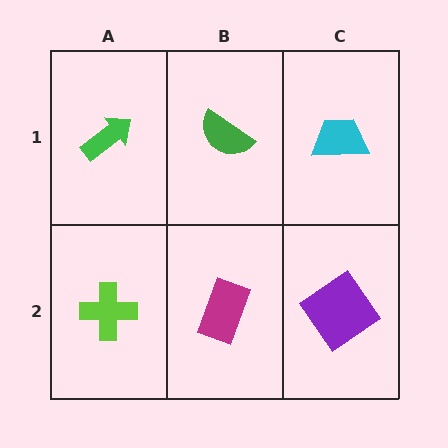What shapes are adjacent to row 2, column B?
A green semicircle (row 1, column B), a lime cross (row 2, column A), a purple diamond (row 2, column C).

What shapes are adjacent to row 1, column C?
A purple diamond (row 2, column C), a green semicircle (row 1, column B).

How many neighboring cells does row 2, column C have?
2.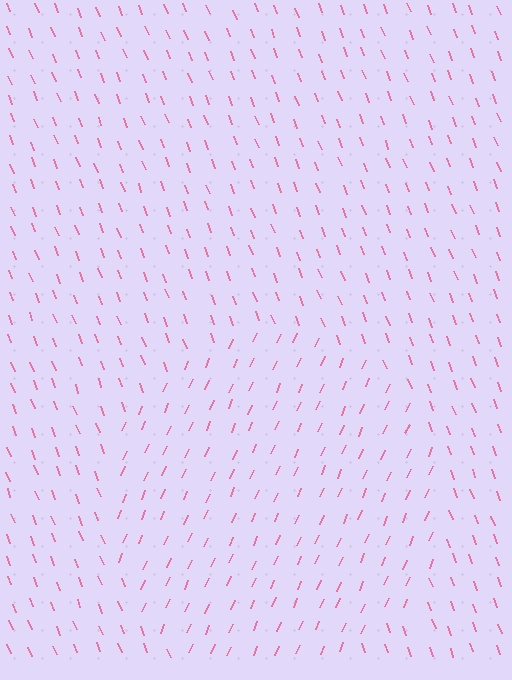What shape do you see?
I see a circle.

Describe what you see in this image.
The image is filled with small pink line segments. A circle region in the image has lines oriented differently from the surrounding lines, creating a visible texture boundary.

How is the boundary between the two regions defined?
The boundary is defined purely by a change in line orientation (approximately 45 degrees difference). All lines are the same color and thickness.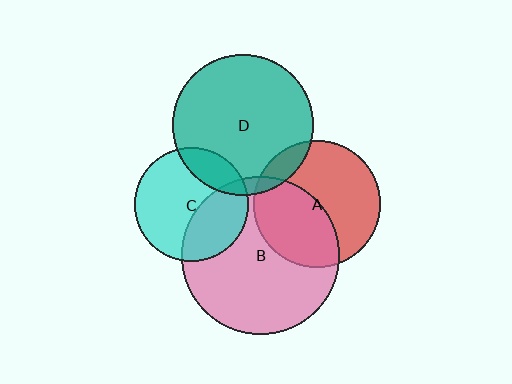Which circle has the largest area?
Circle B (pink).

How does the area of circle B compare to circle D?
Approximately 1.3 times.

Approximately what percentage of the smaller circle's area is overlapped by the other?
Approximately 35%.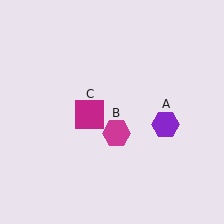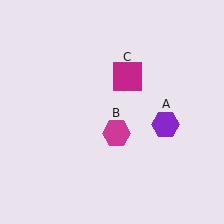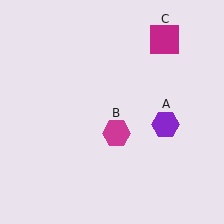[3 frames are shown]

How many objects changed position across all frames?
1 object changed position: magenta square (object C).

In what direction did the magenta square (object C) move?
The magenta square (object C) moved up and to the right.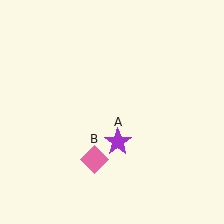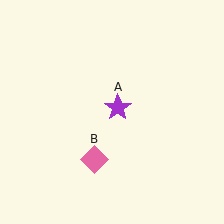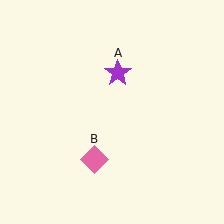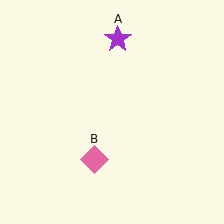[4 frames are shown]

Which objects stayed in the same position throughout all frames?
Pink diamond (object B) remained stationary.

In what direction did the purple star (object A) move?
The purple star (object A) moved up.